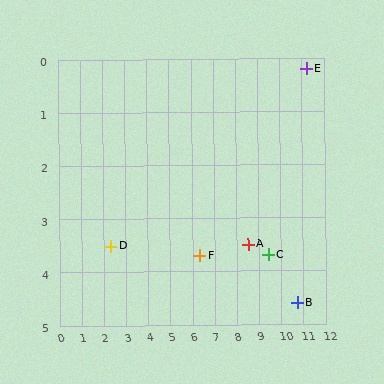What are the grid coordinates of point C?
Point C is at approximately (9.4, 3.7).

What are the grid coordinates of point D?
Point D is at approximately (2.3, 3.5).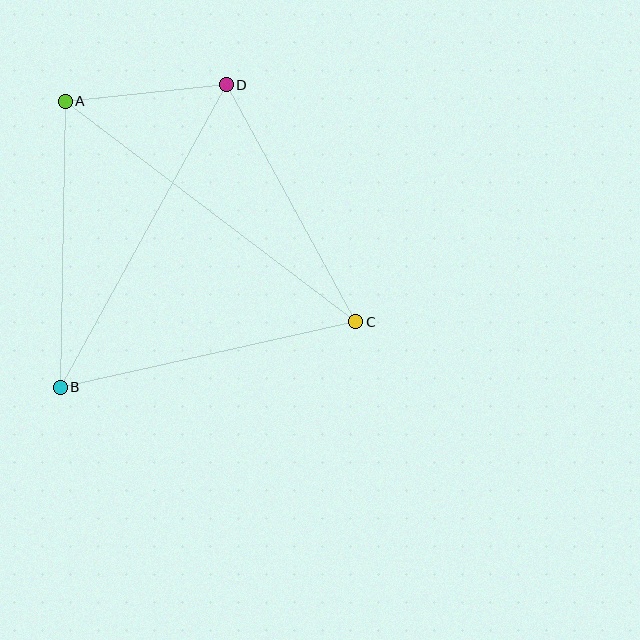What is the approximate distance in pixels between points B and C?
The distance between B and C is approximately 303 pixels.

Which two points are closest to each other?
Points A and D are closest to each other.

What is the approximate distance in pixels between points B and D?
The distance between B and D is approximately 345 pixels.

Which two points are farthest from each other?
Points A and C are farthest from each other.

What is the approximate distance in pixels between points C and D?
The distance between C and D is approximately 270 pixels.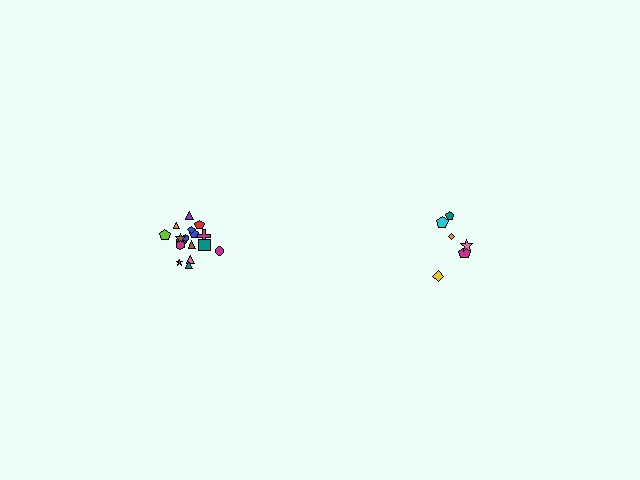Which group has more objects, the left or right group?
The left group.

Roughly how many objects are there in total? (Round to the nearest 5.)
Roughly 25 objects in total.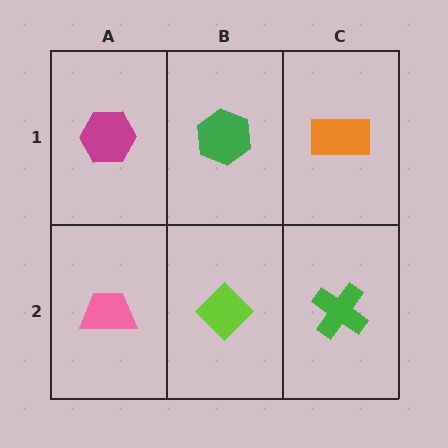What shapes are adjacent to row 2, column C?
An orange rectangle (row 1, column C), a lime diamond (row 2, column B).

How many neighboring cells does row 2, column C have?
2.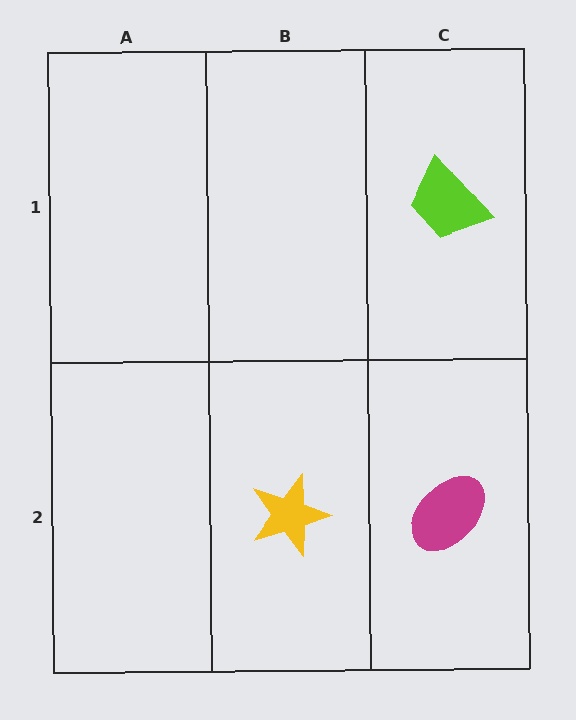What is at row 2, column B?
A yellow star.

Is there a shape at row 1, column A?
No, that cell is empty.